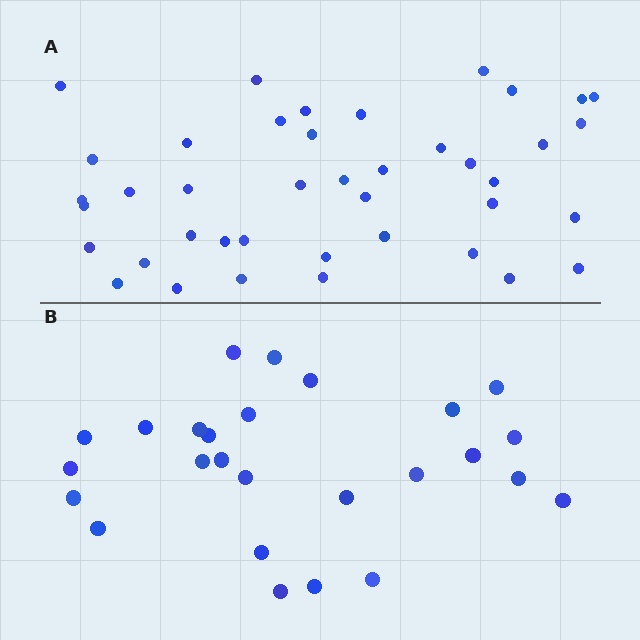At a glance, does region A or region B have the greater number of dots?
Region A (the top region) has more dots.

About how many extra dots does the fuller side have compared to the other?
Region A has approximately 15 more dots than region B.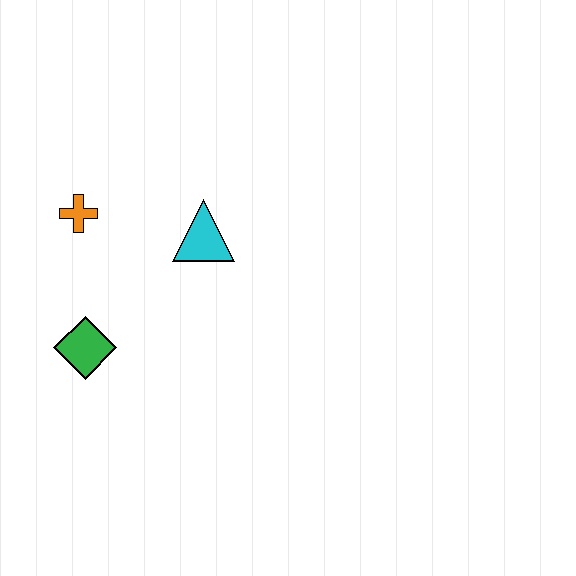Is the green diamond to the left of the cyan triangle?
Yes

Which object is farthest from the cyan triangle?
The green diamond is farthest from the cyan triangle.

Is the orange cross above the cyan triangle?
Yes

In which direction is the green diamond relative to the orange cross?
The green diamond is below the orange cross.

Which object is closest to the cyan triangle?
The orange cross is closest to the cyan triangle.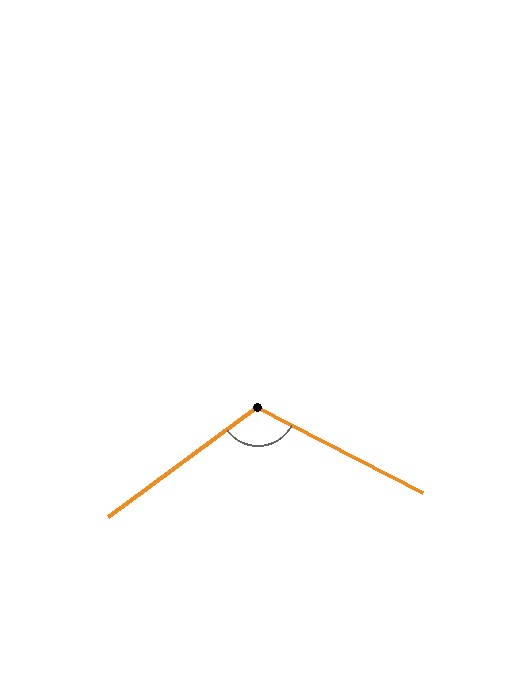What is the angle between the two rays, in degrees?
Approximately 116 degrees.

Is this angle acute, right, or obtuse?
It is obtuse.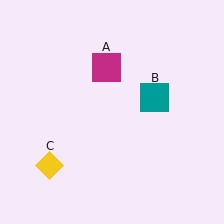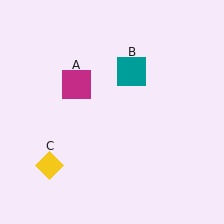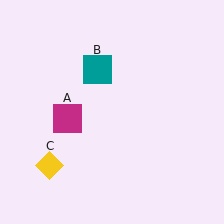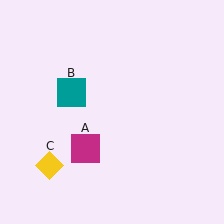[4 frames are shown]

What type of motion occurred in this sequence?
The magenta square (object A), teal square (object B) rotated counterclockwise around the center of the scene.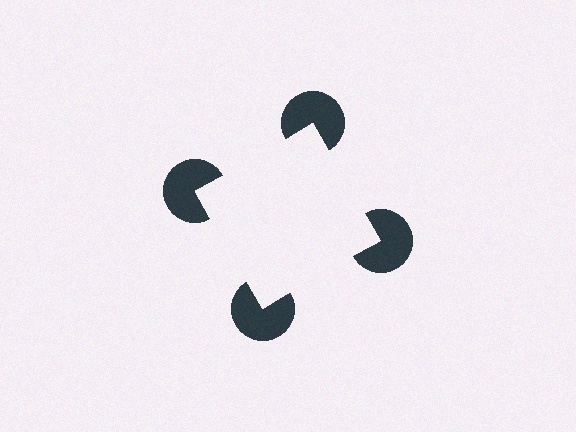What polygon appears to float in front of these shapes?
An illusory square — its edges are inferred from the aligned wedge cuts in the pac-man discs, not physically drawn.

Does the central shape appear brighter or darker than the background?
It typically appears slightly brighter than the background, even though no actual brightness change is drawn.